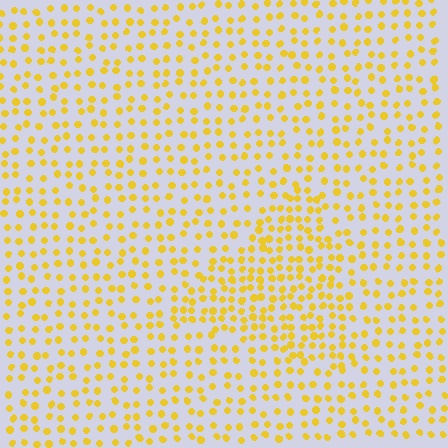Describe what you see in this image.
The image contains small yellow elements arranged at two different densities. A triangle-shaped region is visible where the elements are more densely packed than the surrounding area.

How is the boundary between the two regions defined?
The boundary is defined by a change in element density (approximately 1.7x ratio). All elements are the same color, size, and shape.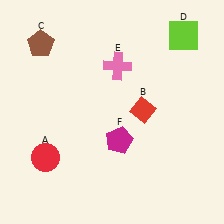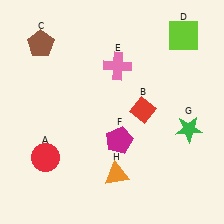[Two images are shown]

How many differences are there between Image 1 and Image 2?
There are 2 differences between the two images.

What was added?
A green star (G), an orange triangle (H) were added in Image 2.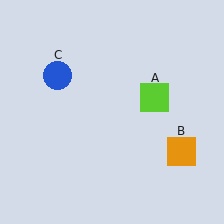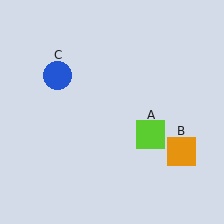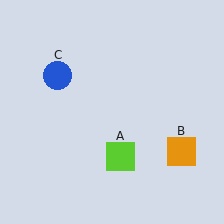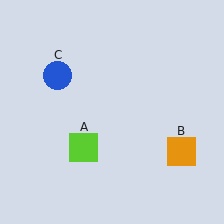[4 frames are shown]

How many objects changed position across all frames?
1 object changed position: lime square (object A).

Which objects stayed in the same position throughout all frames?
Orange square (object B) and blue circle (object C) remained stationary.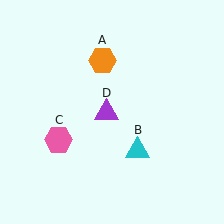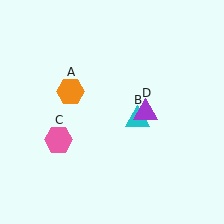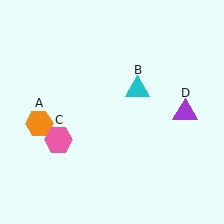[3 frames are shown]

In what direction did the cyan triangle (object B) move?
The cyan triangle (object B) moved up.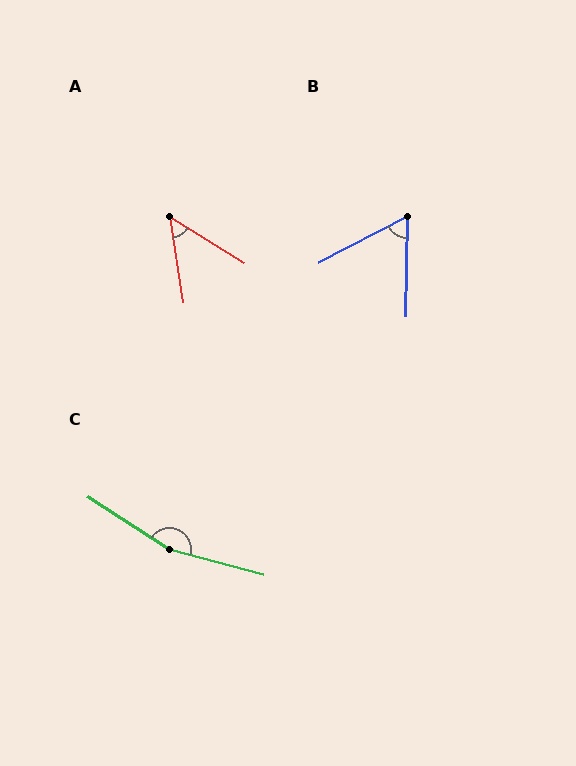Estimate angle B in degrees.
Approximately 62 degrees.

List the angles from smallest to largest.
A (50°), B (62°), C (162°).